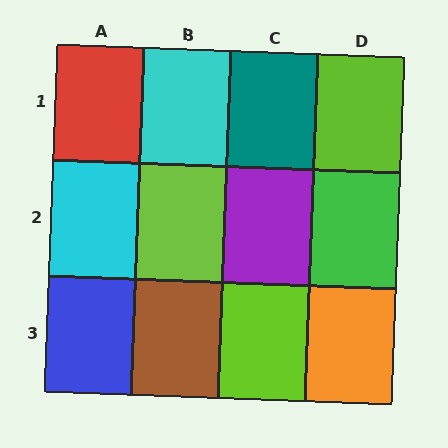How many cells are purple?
1 cell is purple.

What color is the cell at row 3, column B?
Brown.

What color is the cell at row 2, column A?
Cyan.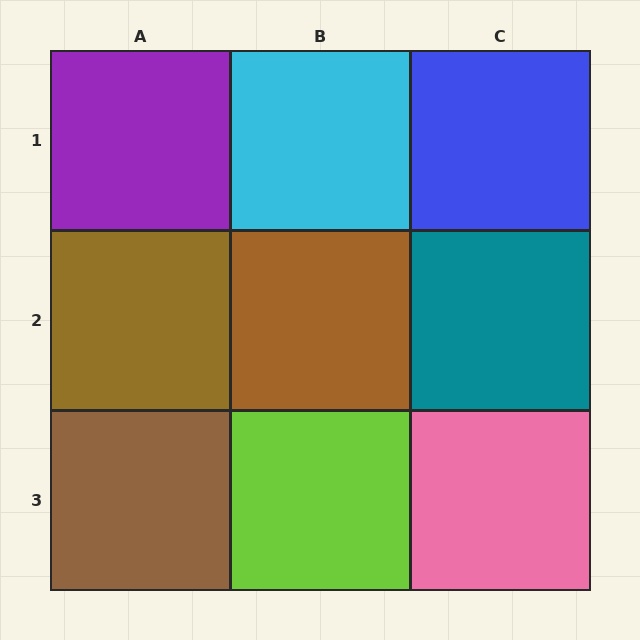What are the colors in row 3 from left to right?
Brown, lime, pink.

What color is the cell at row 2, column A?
Brown.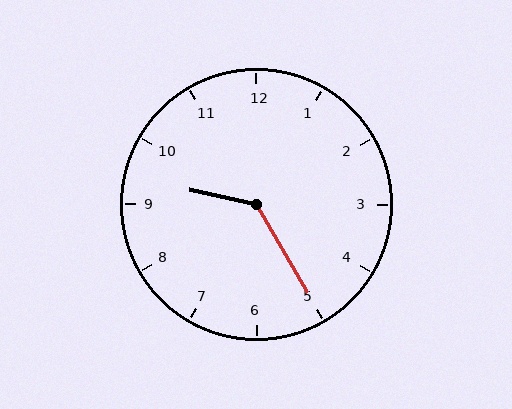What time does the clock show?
9:25.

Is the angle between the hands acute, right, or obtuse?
It is obtuse.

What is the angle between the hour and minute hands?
Approximately 132 degrees.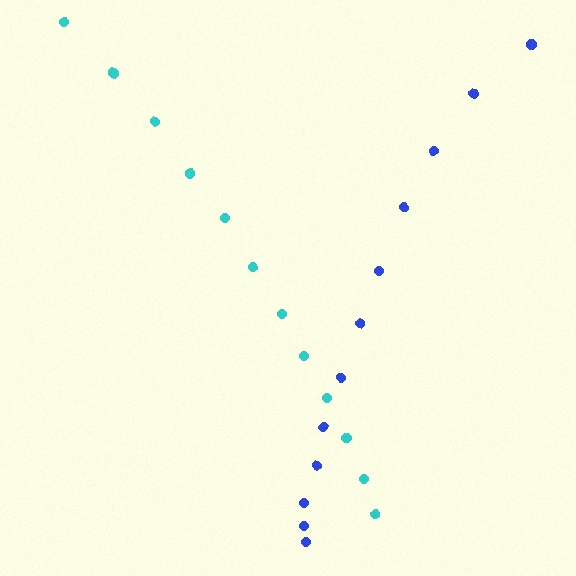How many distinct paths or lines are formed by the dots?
There are 2 distinct paths.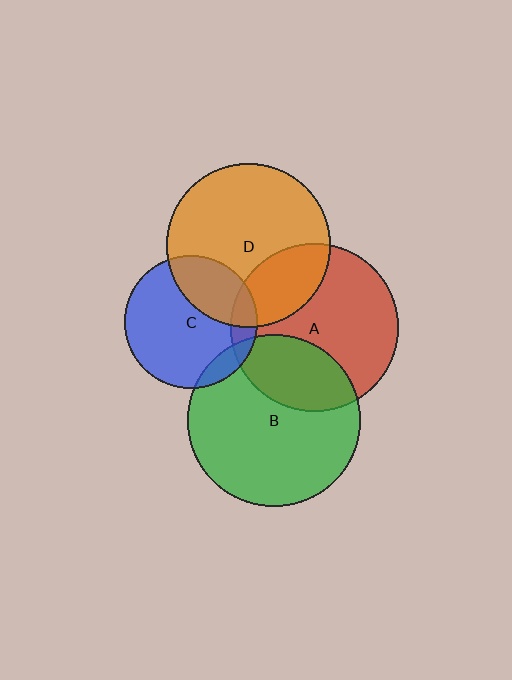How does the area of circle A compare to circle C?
Approximately 1.6 times.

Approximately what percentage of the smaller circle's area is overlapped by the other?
Approximately 30%.